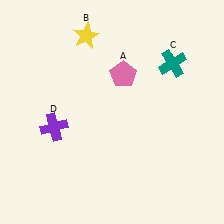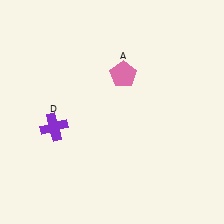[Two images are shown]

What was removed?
The yellow star (B), the teal cross (C) were removed in Image 2.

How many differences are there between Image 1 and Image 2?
There are 2 differences between the two images.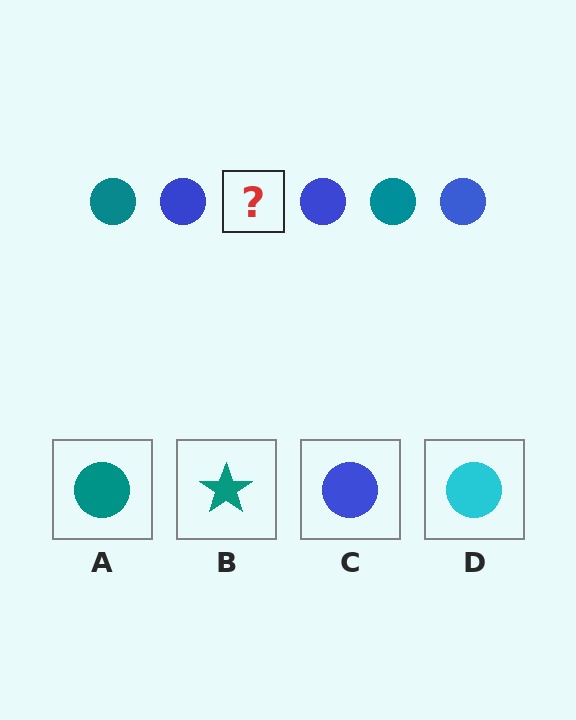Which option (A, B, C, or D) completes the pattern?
A.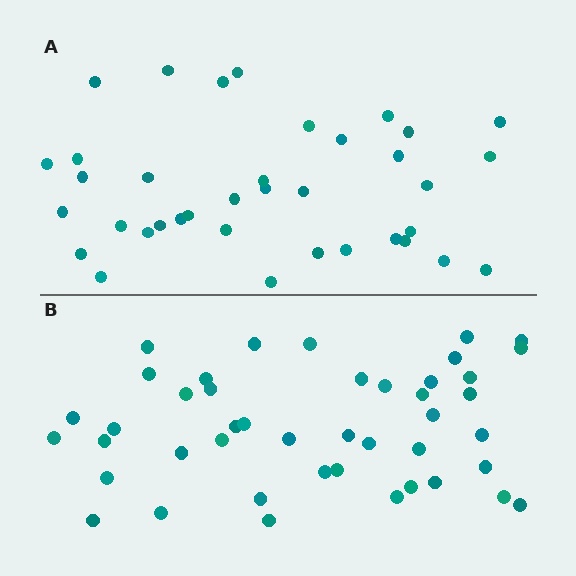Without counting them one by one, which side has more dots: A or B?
Region B (the bottom region) has more dots.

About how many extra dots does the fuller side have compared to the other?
Region B has roughly 8 or so more dots than region A.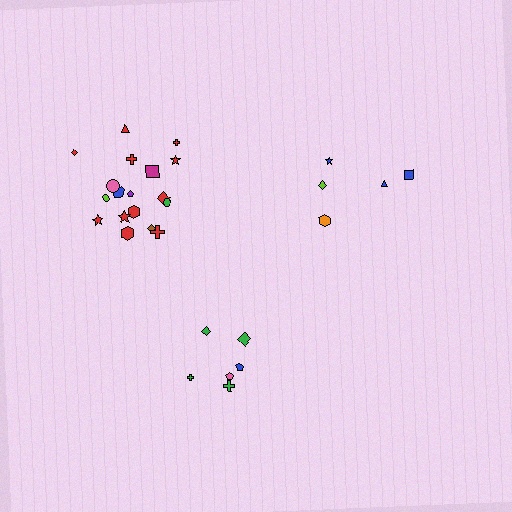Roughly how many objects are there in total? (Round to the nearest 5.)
Roughly 30 objects in total.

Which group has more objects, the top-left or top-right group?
The top-left group.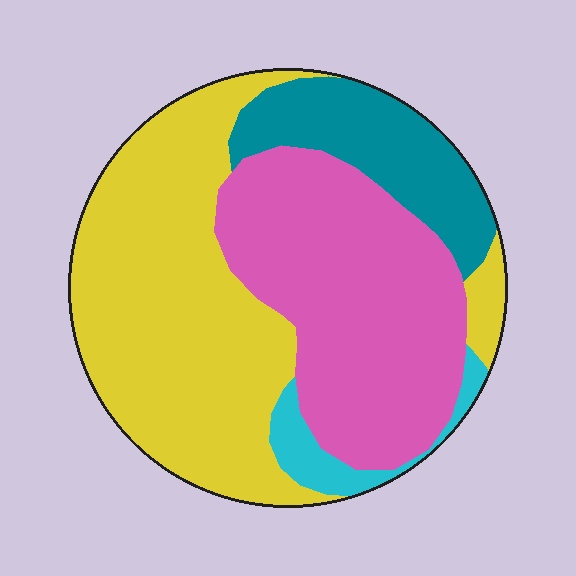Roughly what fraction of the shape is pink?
Pink takes up about three eighths (3/8) of the shape.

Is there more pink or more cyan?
Pink.